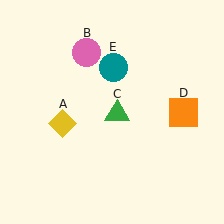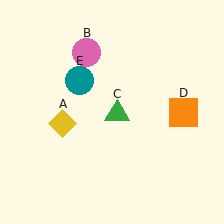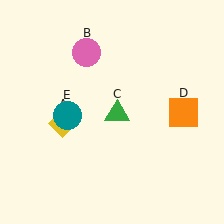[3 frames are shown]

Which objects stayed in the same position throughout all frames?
Yellow diamond (object A) and pink circle (object B) and green triangle (object C) and orange square (object D) remained stationary.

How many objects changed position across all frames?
1 object changed position: teal circle (object E).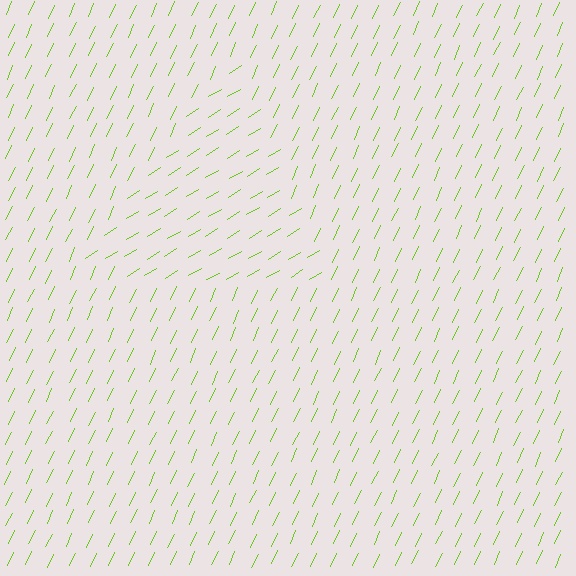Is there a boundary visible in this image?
Yes, there is a texture boundary formed by a change in line orientation.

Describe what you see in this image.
The image is filled with small lime line segments. A triangle region in the image has lines oriented differently from the surrounding lines, creating a visible texture boundary.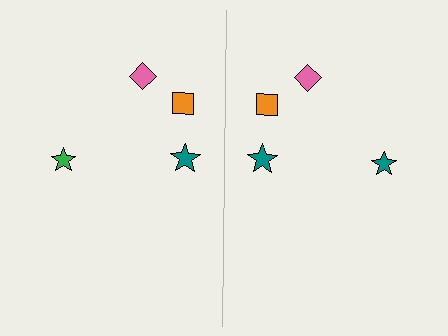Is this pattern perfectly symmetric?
No, the pattern is not perfectly symmetric. The teal star on the right side breaks the symmetry — its mirror counterpart is green.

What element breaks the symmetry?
The teal star on the right side breaks the symmetry — its mirror counterpart is green.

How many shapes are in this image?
There are 8 shapes in this image.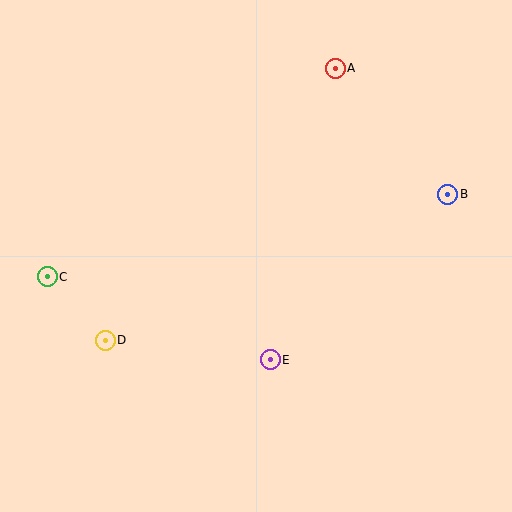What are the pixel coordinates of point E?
Point E is at (270, 360).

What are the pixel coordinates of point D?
Point D is at (105, 340).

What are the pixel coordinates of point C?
Point C is at (47, 277).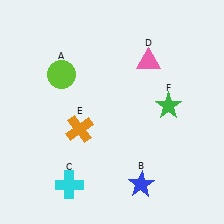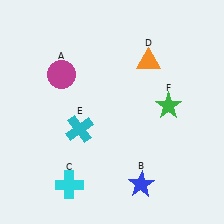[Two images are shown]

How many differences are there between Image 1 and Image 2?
There are 3 differences between the two images.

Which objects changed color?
A changed from lime to magenta. D changed from pink to orange. E changed from orange to cyan.